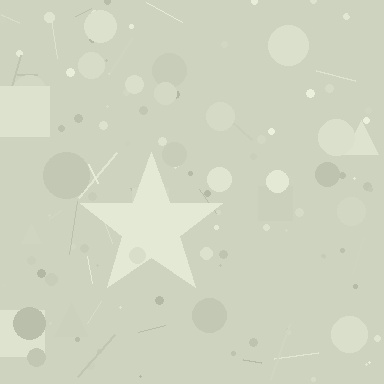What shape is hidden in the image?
A star is hidden in the image.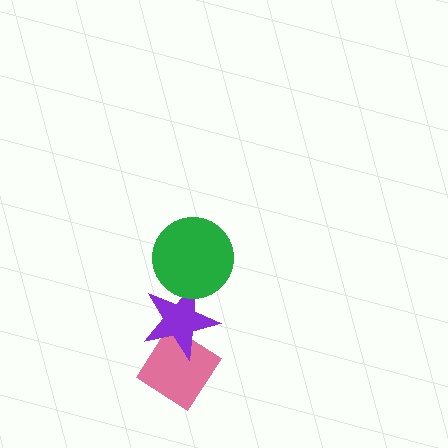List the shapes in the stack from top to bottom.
From top to bottom: the green circle, the purple star, the pink diamond.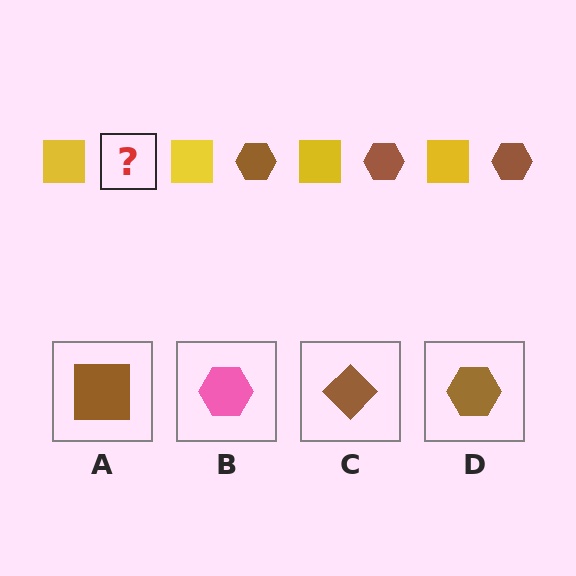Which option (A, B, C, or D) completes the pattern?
D.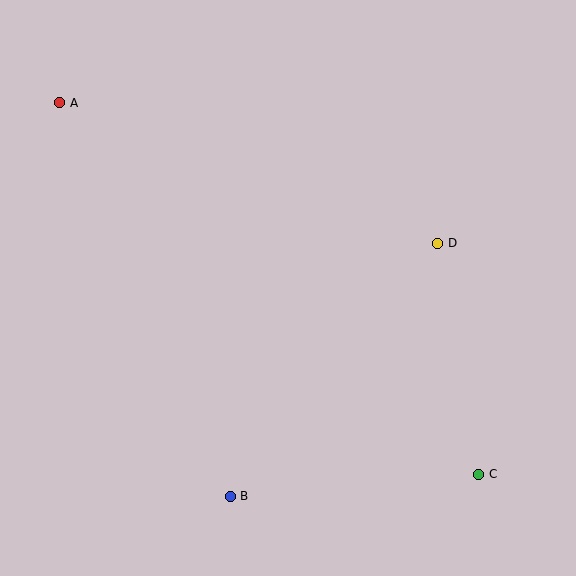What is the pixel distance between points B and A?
The distance between B and A is 429 pixels.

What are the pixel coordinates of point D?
Point D is at (438, 244).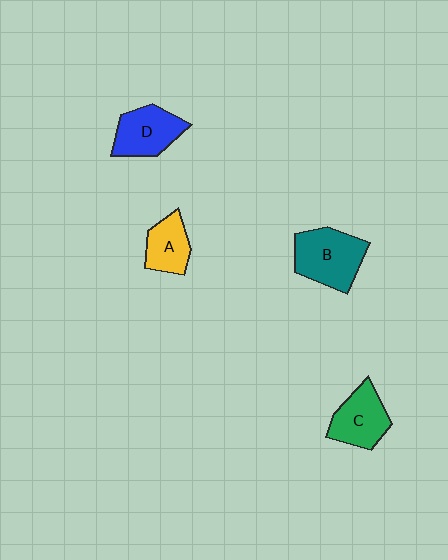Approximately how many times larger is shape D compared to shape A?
Approximately 1.3 times.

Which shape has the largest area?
Shape B (teal).